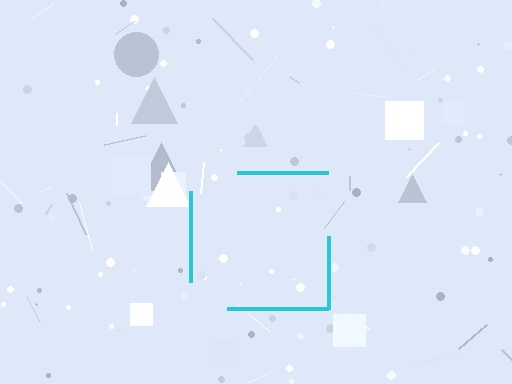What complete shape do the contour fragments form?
The contour fragments form a square.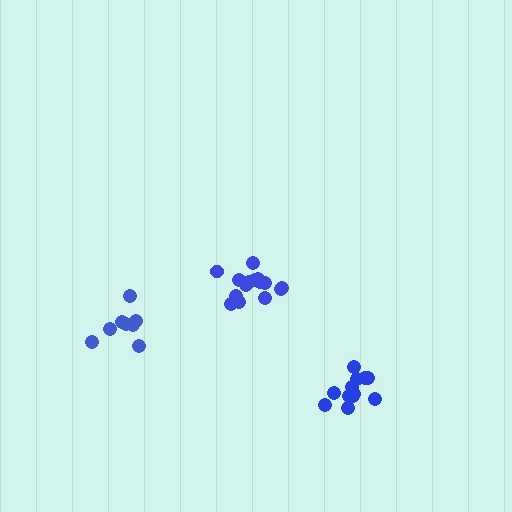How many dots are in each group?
Group 1: 13 dots, Group 2: 15 dots, Group 3: 9 dots (37 total).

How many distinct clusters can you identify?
There are 3 distinct clusters.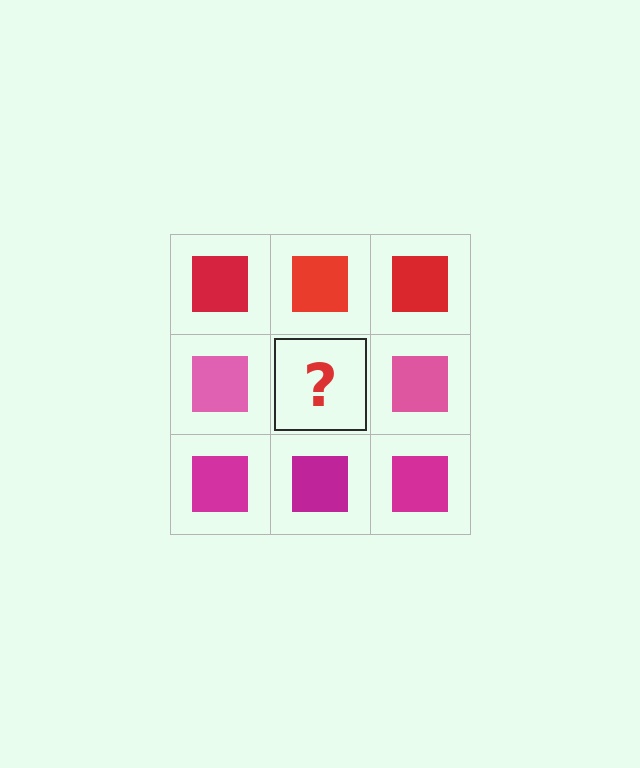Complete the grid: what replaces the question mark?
The question mark should be replaced with a pink square.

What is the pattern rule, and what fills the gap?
The rule is that each row has a consistent color. The gap should be filled with a pink square.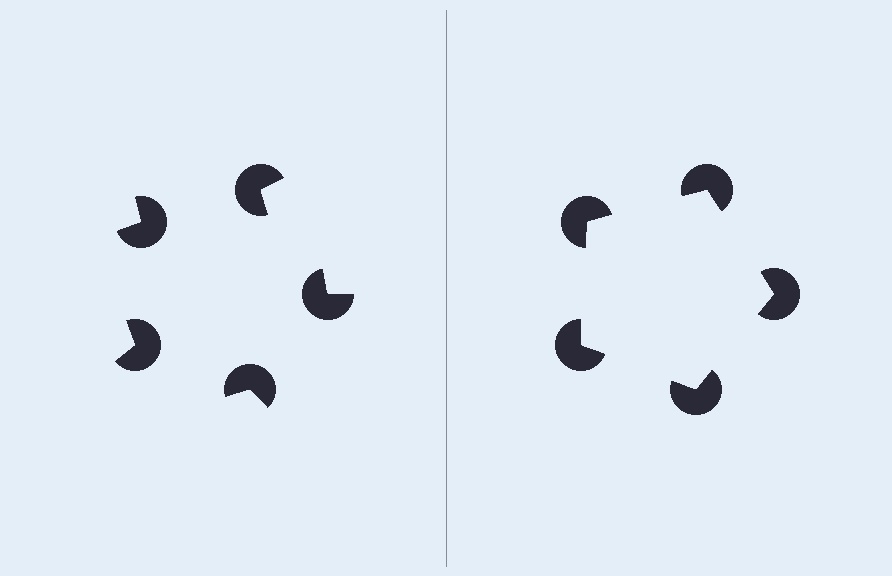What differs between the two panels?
The pac-man discs are positioned identically on both sides; only the wedge orientations differ. On the right they align to a pentagon; on the left they are misaligned.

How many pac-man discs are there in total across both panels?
10 — 5 on each side.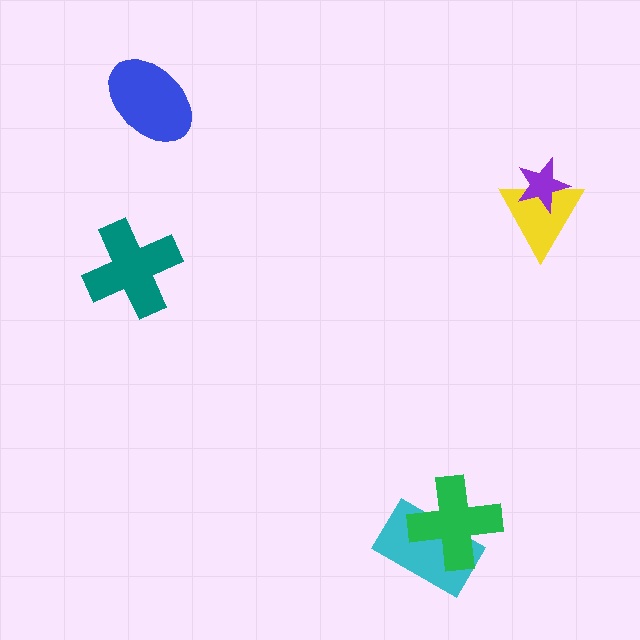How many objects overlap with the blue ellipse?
0 objects overlap with the blue ellipse.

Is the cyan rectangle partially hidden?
Yes, it is partially covered by another shape.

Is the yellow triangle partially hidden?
Yes, it is partially covered by another shape.